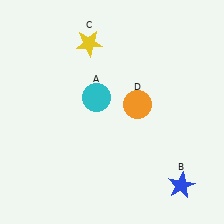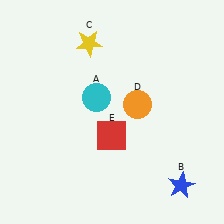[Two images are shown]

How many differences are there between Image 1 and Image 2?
There is 1 difference between the two images.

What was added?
A red square (E) was added in Image 2.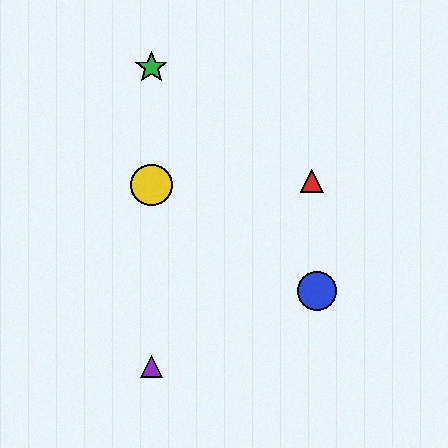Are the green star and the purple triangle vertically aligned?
Yes, both are at x≈151.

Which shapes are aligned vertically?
The green star, the yellow circle, the purple triangle are aligned vertically.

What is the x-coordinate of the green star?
The green star is at x≈151.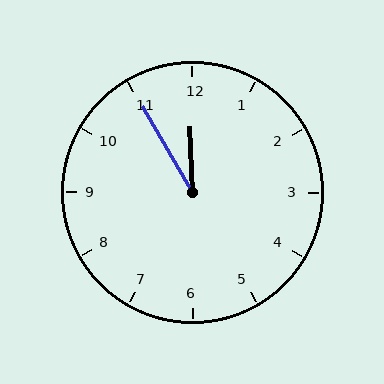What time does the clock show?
11:55.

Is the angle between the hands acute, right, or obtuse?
It is acute.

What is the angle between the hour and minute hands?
Approximately 28 degrees.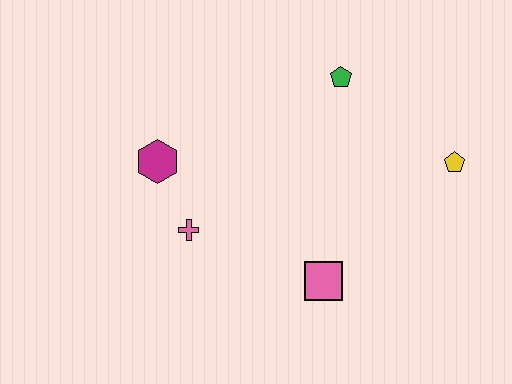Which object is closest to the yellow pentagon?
The green pentagon is closest to the yellow pentagon.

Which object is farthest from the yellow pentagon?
The magenta hexagon is farthest from the yellow pentagon.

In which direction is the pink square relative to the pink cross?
The pink square is to the right of the pink cross.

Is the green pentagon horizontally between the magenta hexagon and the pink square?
No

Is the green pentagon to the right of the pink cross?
Yes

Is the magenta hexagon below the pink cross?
No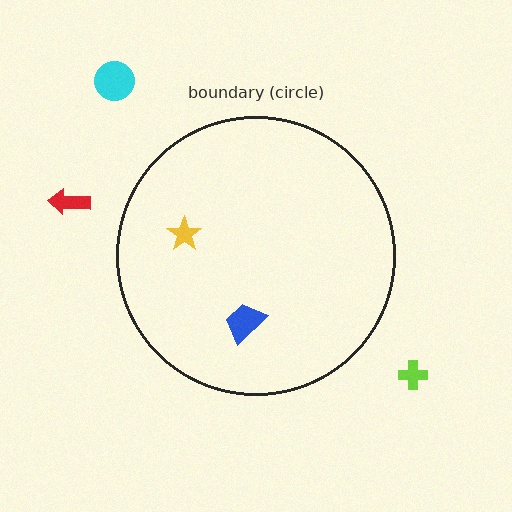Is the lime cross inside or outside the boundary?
Outside.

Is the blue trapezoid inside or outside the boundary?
Inside.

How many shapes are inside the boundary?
2 inside, 3 outside.